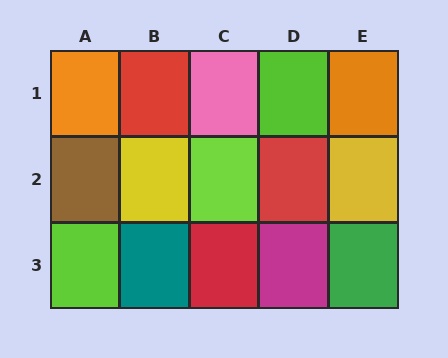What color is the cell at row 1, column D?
Lime.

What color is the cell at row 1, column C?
Pink.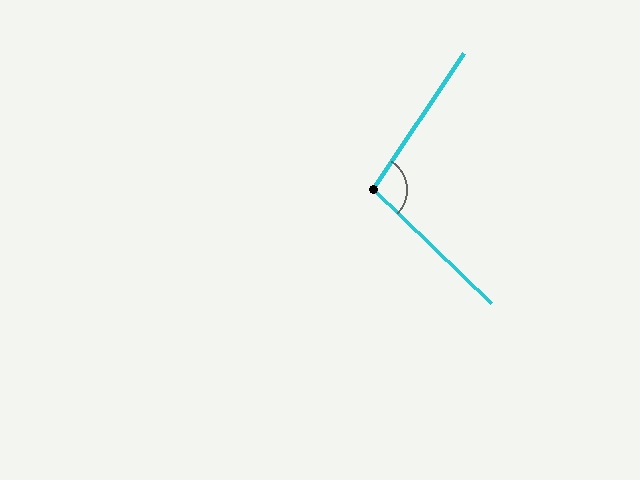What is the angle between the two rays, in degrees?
Approximately 100 degrees.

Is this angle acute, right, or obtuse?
It is obtuse.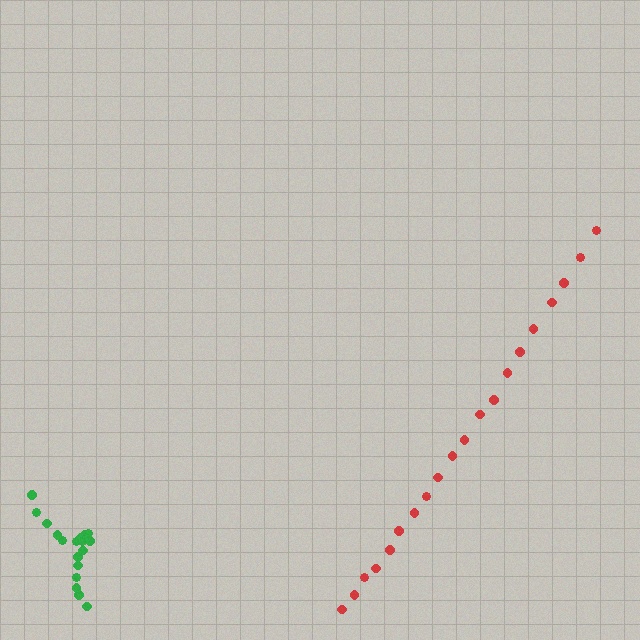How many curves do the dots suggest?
There are 2 distinct paths.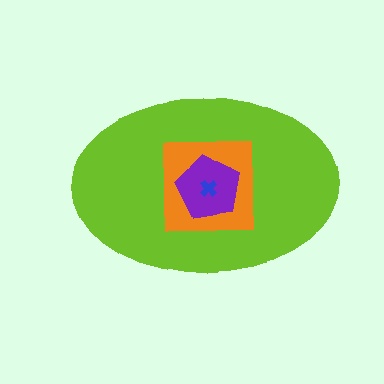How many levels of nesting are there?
4.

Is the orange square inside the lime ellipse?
Yes.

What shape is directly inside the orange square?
The purple pentagon.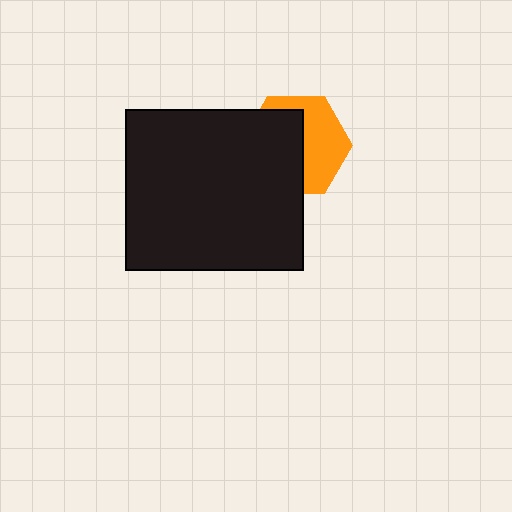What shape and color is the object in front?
The object in front is a black rectangle.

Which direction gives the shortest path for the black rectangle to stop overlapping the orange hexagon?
Moving left gives the shortest separation.